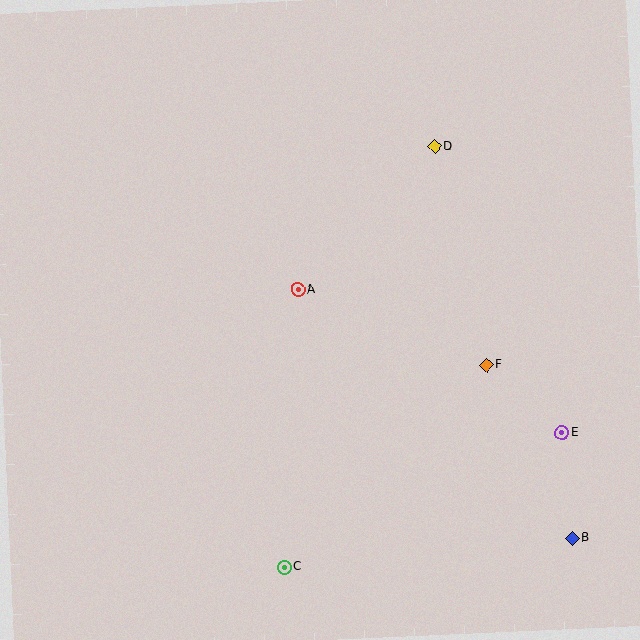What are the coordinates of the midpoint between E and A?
The midpoint between E and A is at (430, 361).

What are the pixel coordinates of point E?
Point E is at (562, 433).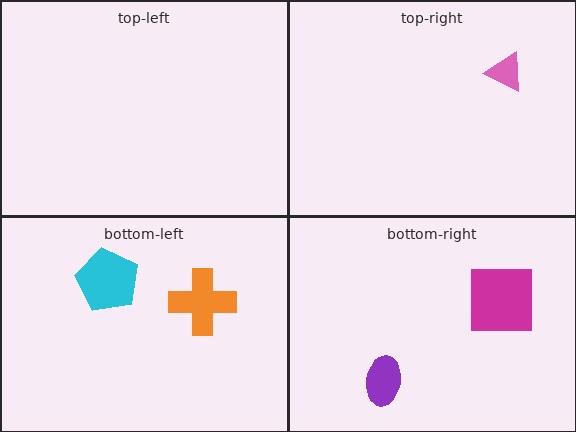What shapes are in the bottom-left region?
The cyan pentagon, the orange cross.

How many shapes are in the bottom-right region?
2.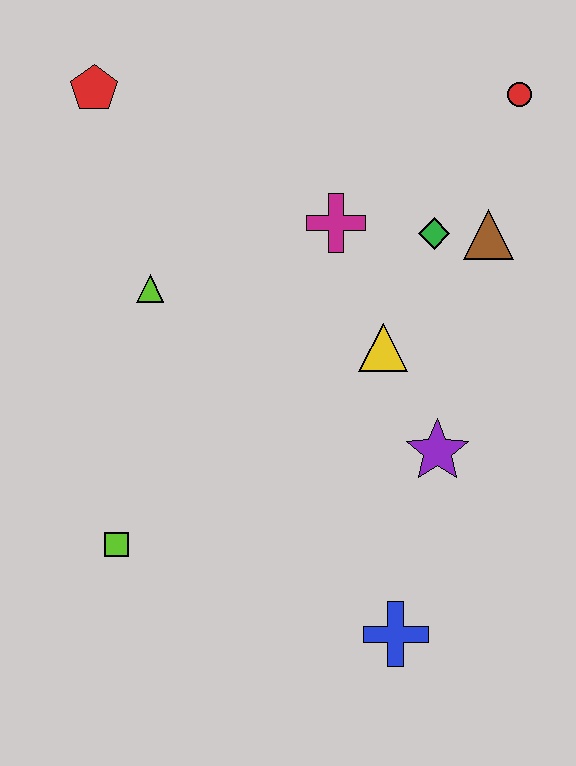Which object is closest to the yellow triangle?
The purple star is closest to the yellow triangle.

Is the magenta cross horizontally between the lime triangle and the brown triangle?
Yes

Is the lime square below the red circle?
Yes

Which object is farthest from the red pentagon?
The blue cross is farthest from the red pentagon.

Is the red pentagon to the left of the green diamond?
Yes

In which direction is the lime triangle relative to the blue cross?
The lime triangle is above the blue cross.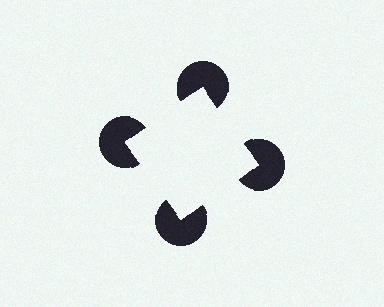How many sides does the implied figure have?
4 sides.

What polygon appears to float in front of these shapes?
An illusory square — its edges are inferred from the aligned wedge cuts in the pac-man discs, not physically drawn.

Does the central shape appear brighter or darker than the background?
It typically appears slightly brighter than the background, even though no actual brightness change is drawn.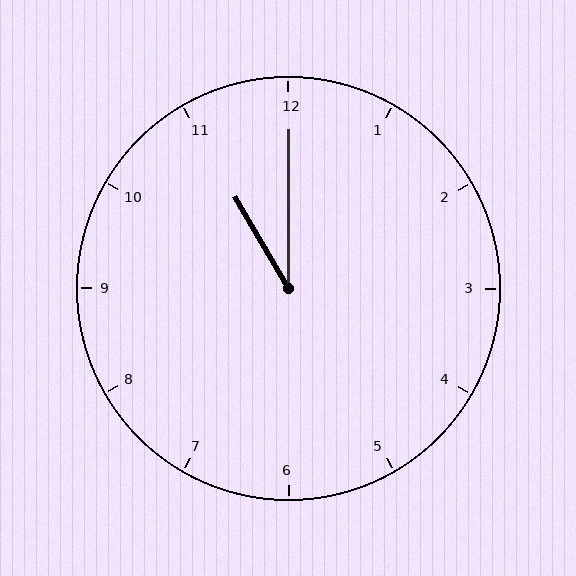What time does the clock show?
11:00.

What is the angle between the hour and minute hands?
Approximately 30 degrees.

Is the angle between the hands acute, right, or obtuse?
It is acute.